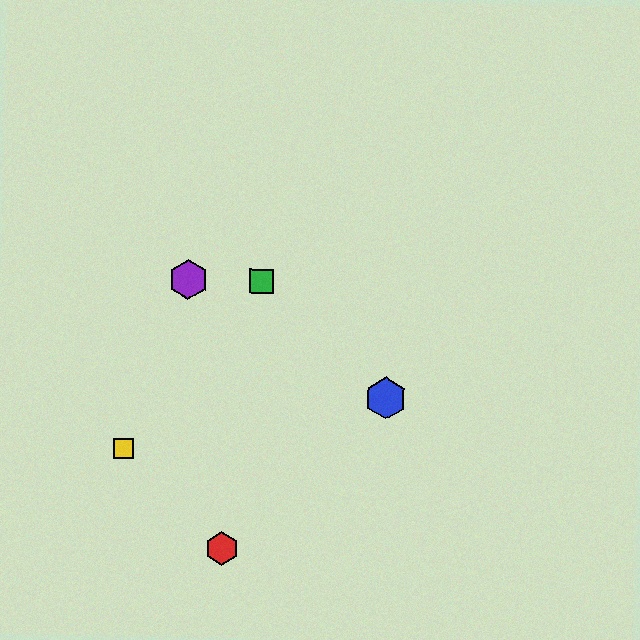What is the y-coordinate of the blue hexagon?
The blue hexagon is at y≈398.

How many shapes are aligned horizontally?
2 shapes (the green square, the purple hexagon) are aligned horizontally.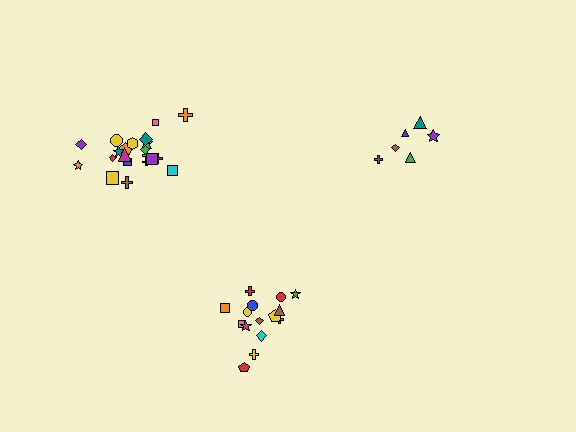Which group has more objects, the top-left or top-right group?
The top-left group.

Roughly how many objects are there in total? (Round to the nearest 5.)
Roughly 45 objects in total.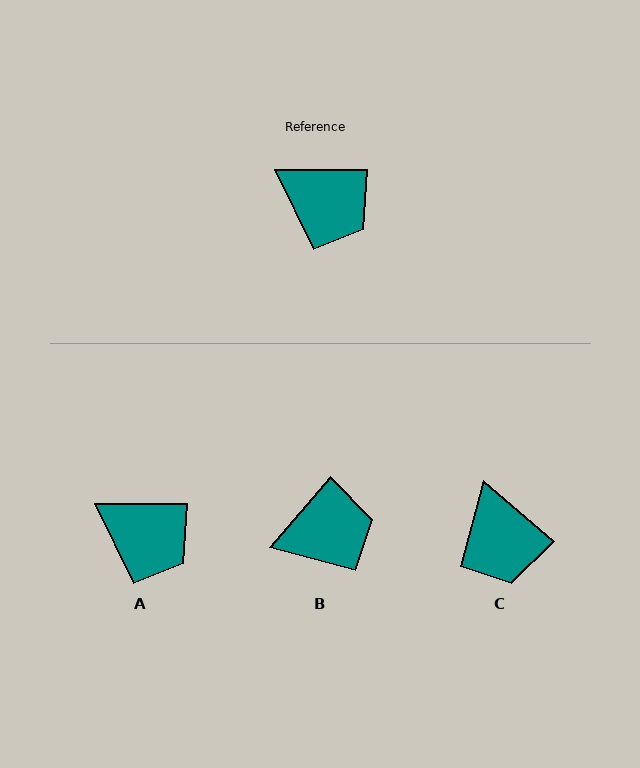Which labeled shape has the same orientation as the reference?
A.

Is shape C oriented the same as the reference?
No, it is off by about 40 degrees.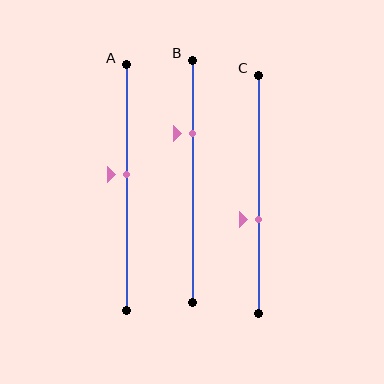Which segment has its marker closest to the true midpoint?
Segment A has its marker closest to the true midpoint.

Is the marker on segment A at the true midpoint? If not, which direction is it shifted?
No, the marker on segment A is shifted upward by about 5% of the segment length.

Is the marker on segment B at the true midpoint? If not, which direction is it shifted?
No, the marker on segment B is shifted upward by about 20% of the segment length.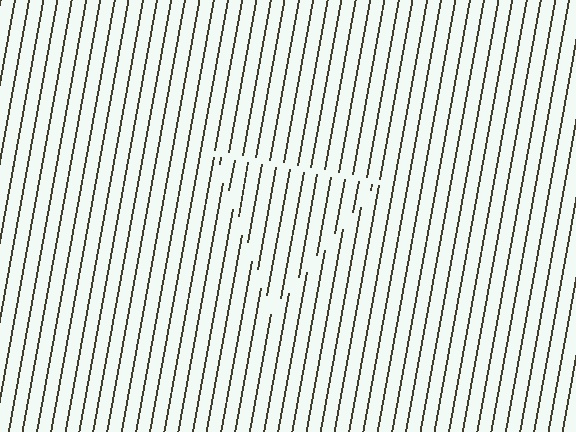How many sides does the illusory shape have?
3 sides — the line-ends trace a triangle.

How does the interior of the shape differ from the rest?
The interior of the shape contains the same grating, shifted by half a period — the contour is defined by the phase discontinuity where line-ends from the inner and outer gratings abut.